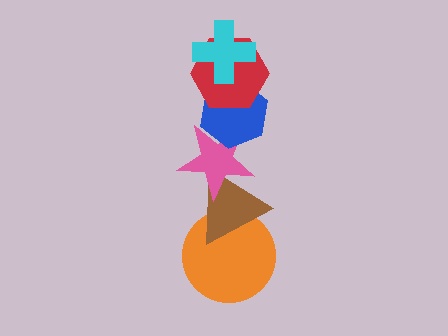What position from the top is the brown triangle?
The brown triangle is 5th from the top.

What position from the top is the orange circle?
The orange circle is 6th from the top.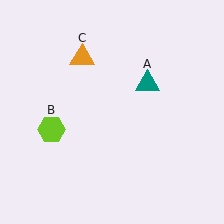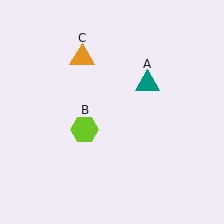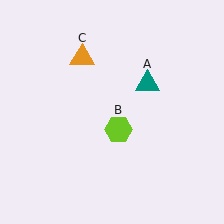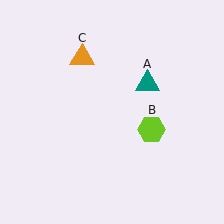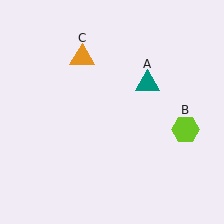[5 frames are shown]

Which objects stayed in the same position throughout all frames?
Teal triangle (object A) and orange triangle (object C) remained stationary.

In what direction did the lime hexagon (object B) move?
The lime hexagon (object B) moved right.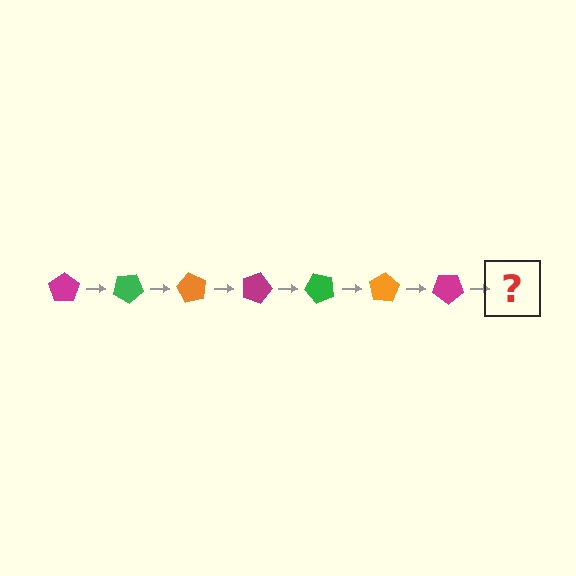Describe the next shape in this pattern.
It should be a green pentagon, rotated 210 degrees from the start.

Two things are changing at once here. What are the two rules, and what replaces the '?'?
The two rules are that it rotates 30 degrees each step and the color cycles through magenta, green, and orange. The '?' should be a green pentagon, rotated 210 degrees from the start.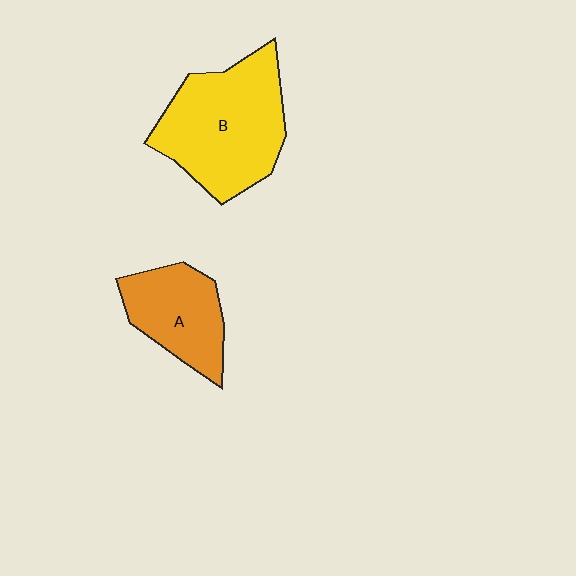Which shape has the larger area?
Shape B (yellow).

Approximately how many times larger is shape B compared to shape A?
Approximately 1.7 times.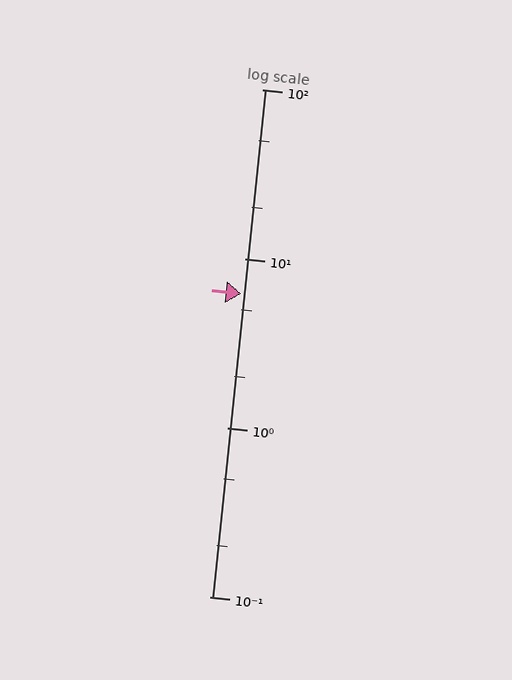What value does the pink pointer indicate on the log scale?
The pointer indicates approximately 6.2.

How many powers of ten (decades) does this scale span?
The scale spans 3 decades, from 0.1 to 100.